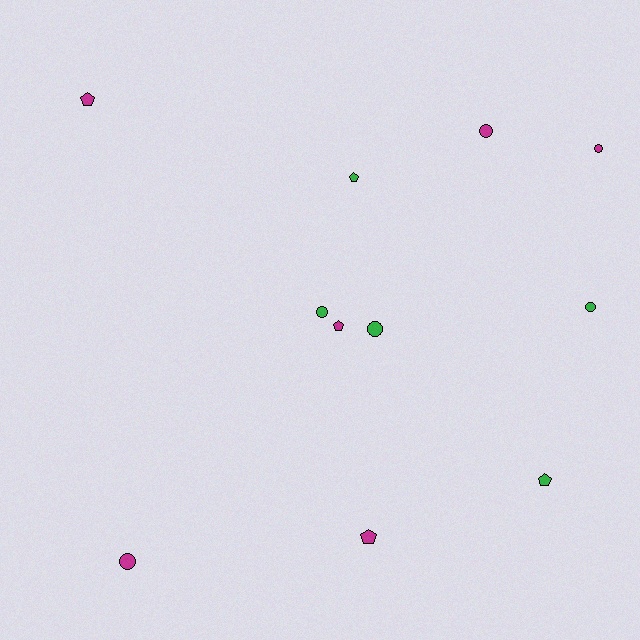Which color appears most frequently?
Magenta, with 6 objects.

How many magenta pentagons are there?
There are 3 magenta pentagons.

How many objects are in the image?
There are 11 objects.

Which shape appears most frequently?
Circle, with 6 objects.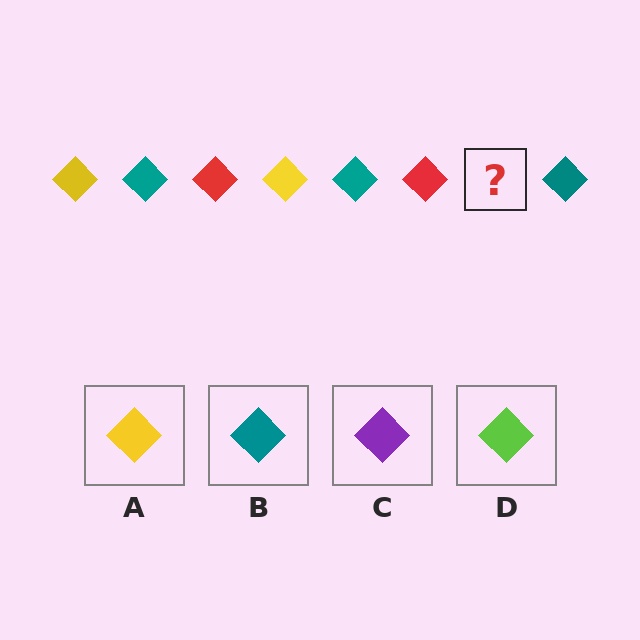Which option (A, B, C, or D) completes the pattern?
A.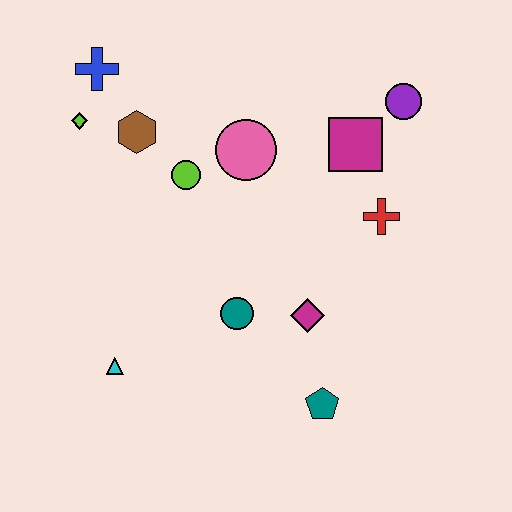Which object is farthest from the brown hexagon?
The teal pentagon is farthest from the brown hexagon.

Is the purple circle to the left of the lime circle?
No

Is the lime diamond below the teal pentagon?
No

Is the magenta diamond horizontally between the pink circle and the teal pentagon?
Yes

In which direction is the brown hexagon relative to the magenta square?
The brown hexagon is to the left of the magenta square.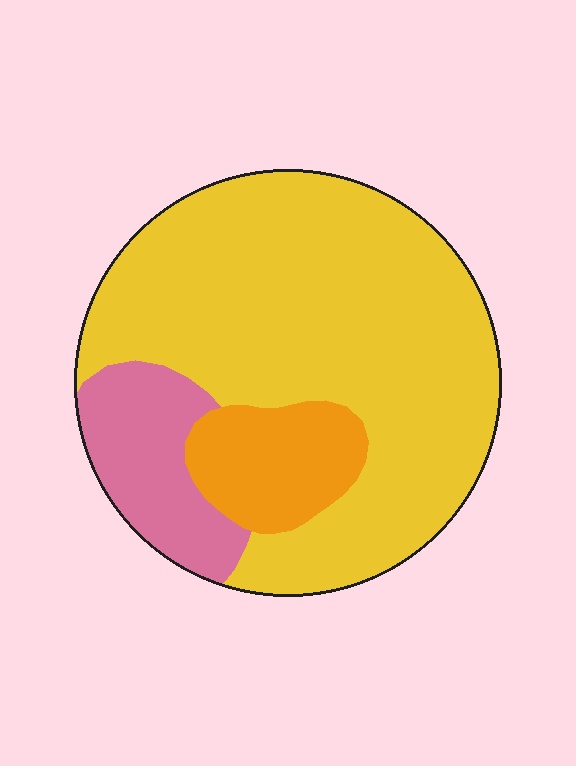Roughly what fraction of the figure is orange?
Orange takes up about one eighth (1/8) of the figure.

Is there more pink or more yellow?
Yellow.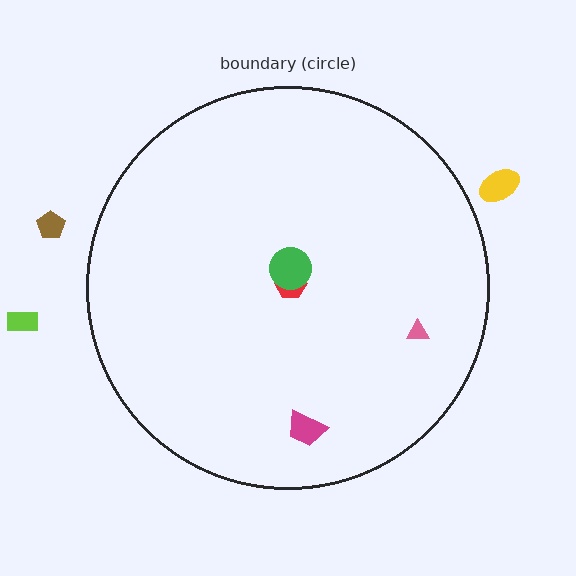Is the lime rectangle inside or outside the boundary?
Outside.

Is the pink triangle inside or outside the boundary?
Inside.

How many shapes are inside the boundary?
4 inside, 3 outside.